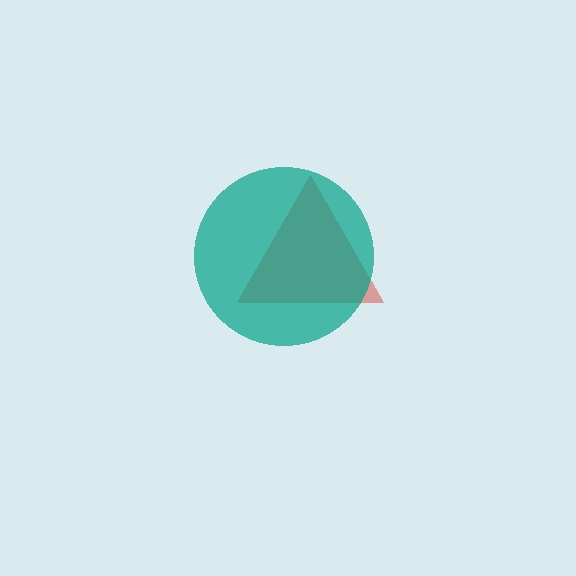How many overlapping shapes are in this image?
There are 2 overlapping shapes in the image.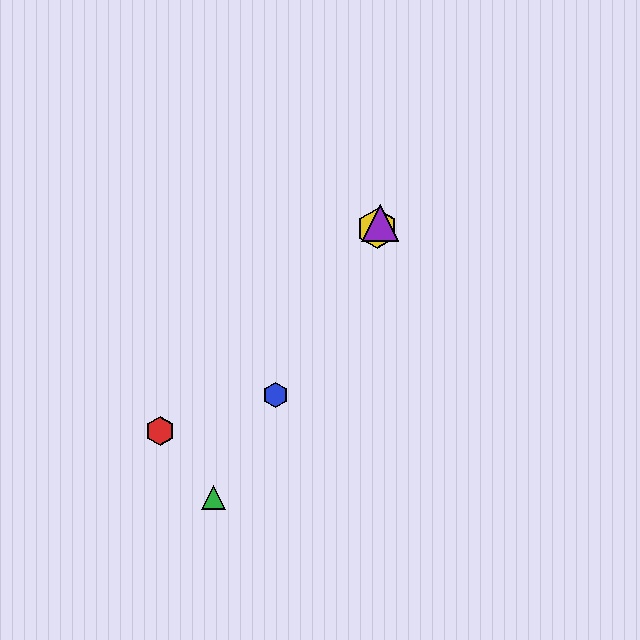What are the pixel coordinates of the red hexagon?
The red hexagon is at (160, 431).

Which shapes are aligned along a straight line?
The blue hexagon, the green triangle, the yellow hexagon, the purple triangle are aligned along a straight line.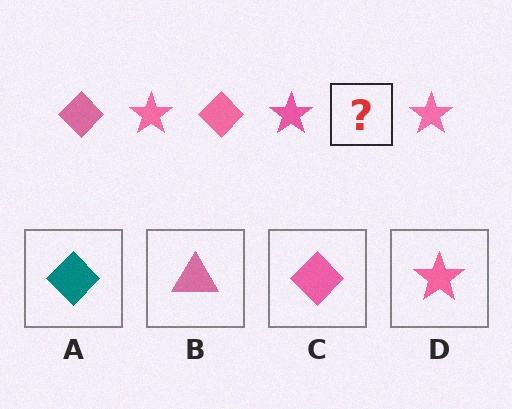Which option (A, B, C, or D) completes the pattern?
C.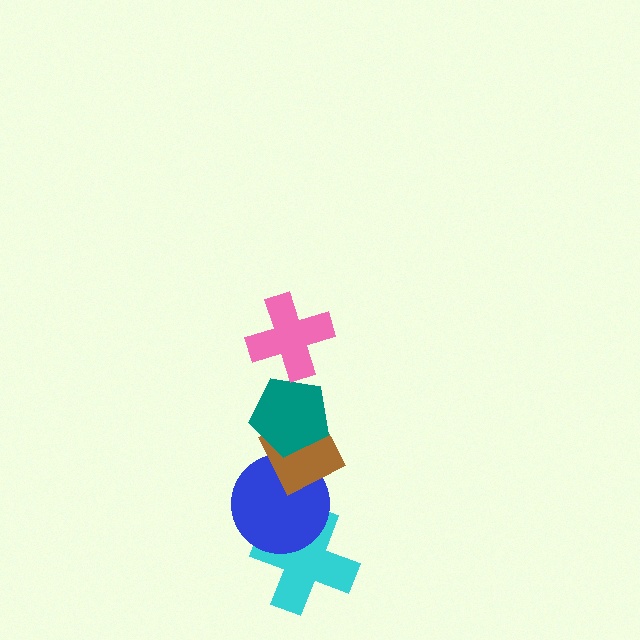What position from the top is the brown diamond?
The brown diamond is 3rd from the top.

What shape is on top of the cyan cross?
The blue circle is on top of the cyan cross.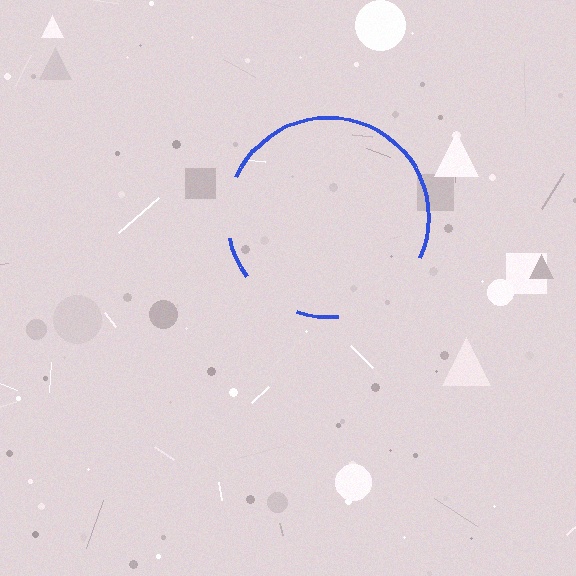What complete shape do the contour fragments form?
The contour fragments form a circle.